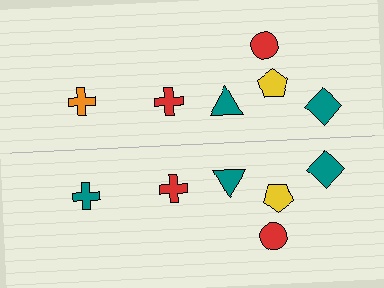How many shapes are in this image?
There are 12 shapes in this image.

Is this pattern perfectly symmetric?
No, the pattern is not perfectly symmetric. The teal cross on the bottom side breaks the symmetry — its mirror counterpart is orange.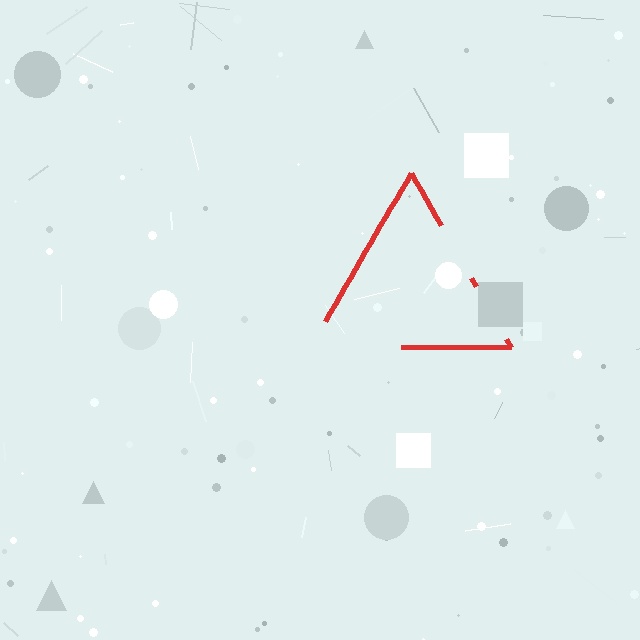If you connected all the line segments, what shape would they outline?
They would outline a triangle.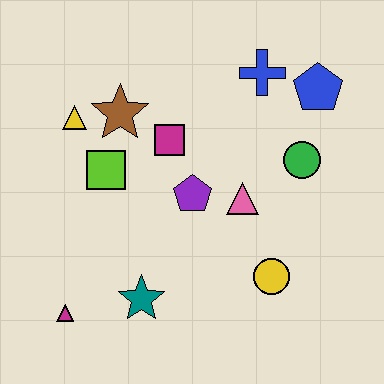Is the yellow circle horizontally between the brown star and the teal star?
No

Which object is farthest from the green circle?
The magenta triangle is farthest from the green circle.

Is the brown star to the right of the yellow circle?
No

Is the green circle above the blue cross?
No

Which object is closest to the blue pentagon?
The blue cross is closest to the blue pentagon.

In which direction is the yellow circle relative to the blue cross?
The yellow circle is below the blue cross.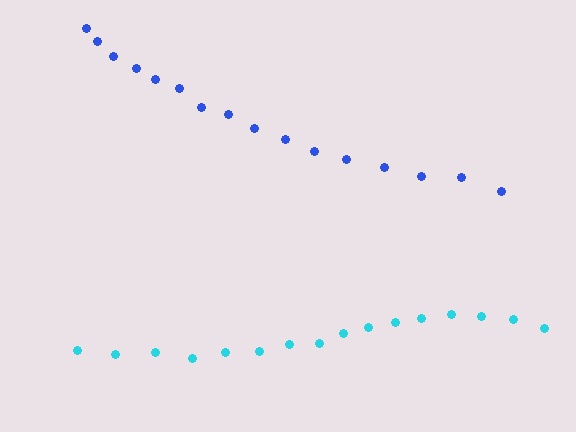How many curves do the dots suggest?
There are 2 distinct paths.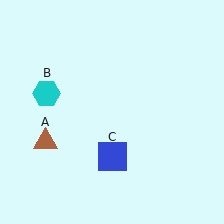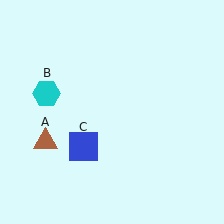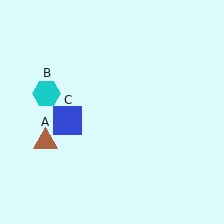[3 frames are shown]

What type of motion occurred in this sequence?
The blue square (object C) rotated clockwise around the center of the scene.